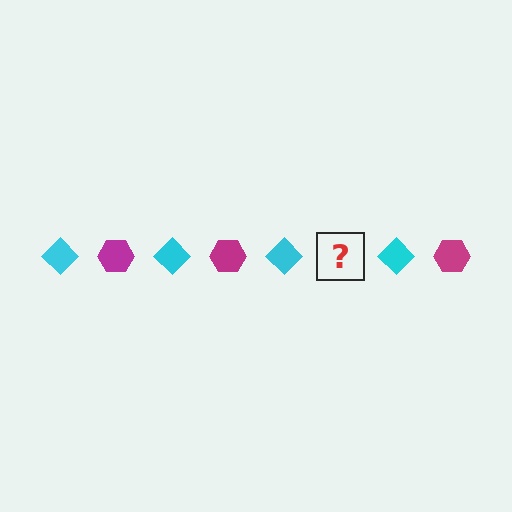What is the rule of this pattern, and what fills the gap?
The rule is that the pattern alternates between cyan diamond and magenta hexagon. The gap should be filled with a magenta hexagon.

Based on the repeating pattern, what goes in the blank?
The blank should be a magenta hexagon.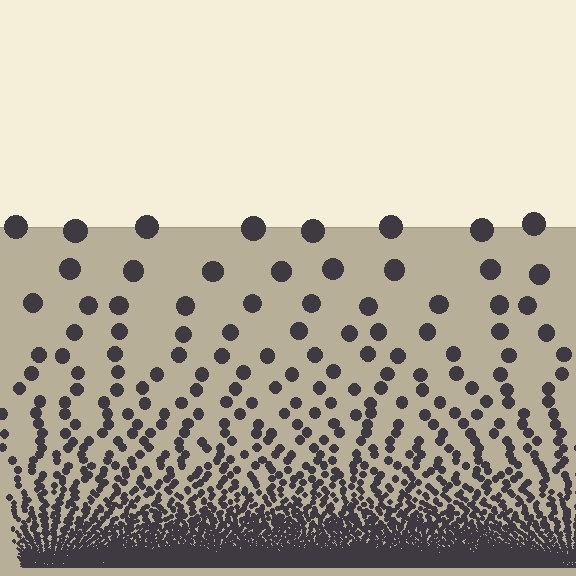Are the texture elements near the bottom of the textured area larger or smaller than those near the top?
Smaller. The gradient is inverted — elements near the bottom are smaller and denser.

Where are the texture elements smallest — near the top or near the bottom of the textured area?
Near the bottom.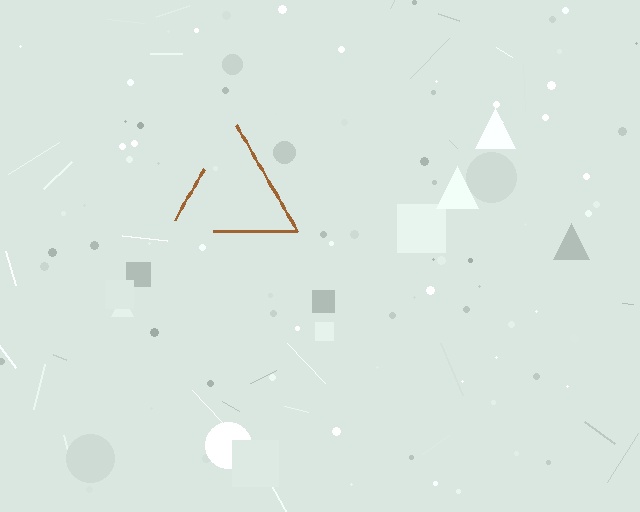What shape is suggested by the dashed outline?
The dashed outline suggests a triangle.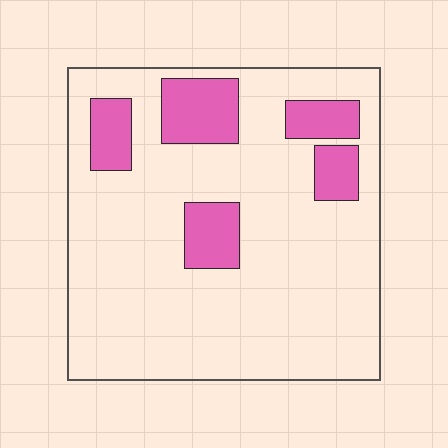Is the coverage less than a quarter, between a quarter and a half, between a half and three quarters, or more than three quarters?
Less than a quarter.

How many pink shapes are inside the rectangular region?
5.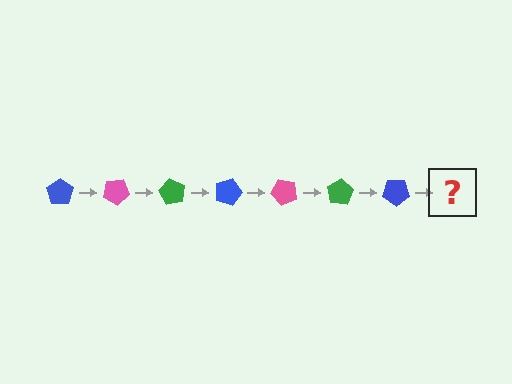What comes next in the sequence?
The next element should be a pink pentagon, rotated 210 degrees from the start.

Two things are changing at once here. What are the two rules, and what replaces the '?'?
The two rules are that it rotates 30 degrees each step and the color cycles through blue, pink, and green. The '?' should be a pink pentagon, rotated 210 degrees from the start.